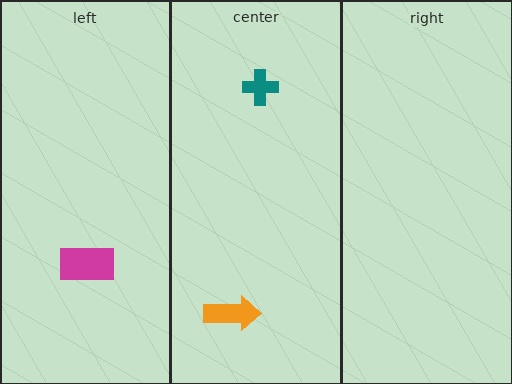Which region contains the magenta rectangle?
The left region.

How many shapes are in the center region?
2.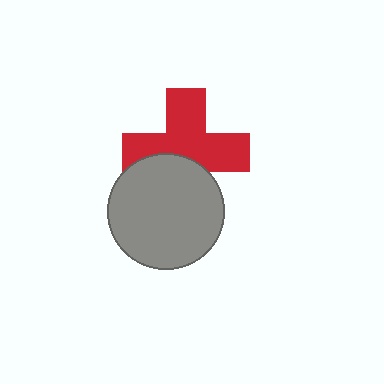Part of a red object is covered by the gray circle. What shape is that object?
It is a cross.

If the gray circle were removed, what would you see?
You would see the complete red cross.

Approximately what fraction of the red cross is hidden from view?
Roughly 34% of the red cross is hidden behind the gray circle.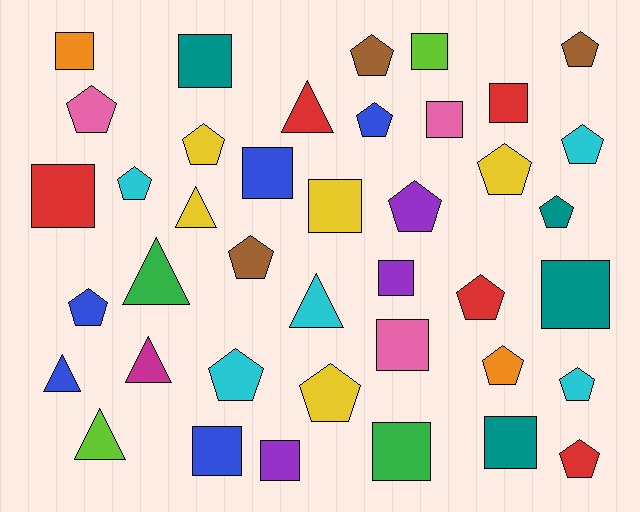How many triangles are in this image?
There are 7 triangles.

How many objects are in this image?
There are 40 objects.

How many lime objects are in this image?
There are 2 lime objects.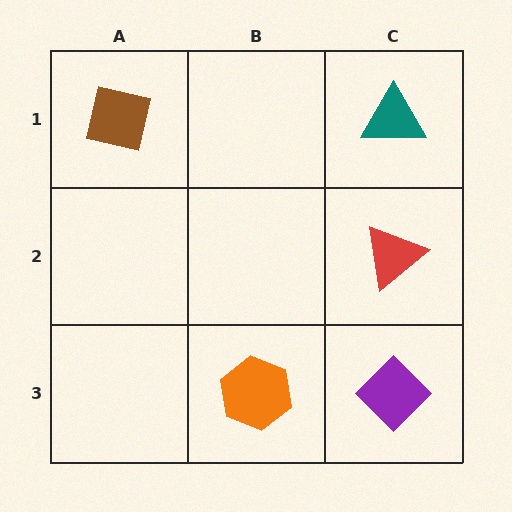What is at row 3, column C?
A purple diamond.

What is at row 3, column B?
An orange hexagon.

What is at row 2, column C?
A red triangle.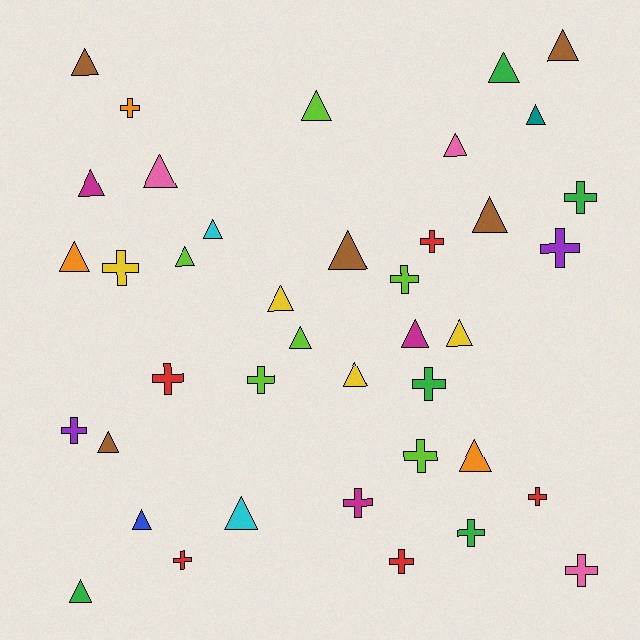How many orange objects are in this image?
There are 3 orange objects.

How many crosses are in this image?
There are 17 crosses.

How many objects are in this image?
There are 40 objects.